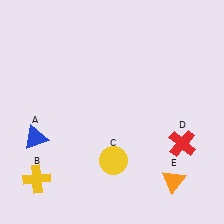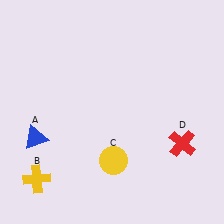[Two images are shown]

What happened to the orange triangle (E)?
The orange triangle (E) was removed in Image 2. It was in the bottom-right area of Image 1.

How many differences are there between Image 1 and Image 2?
There is 1 difference between the two images.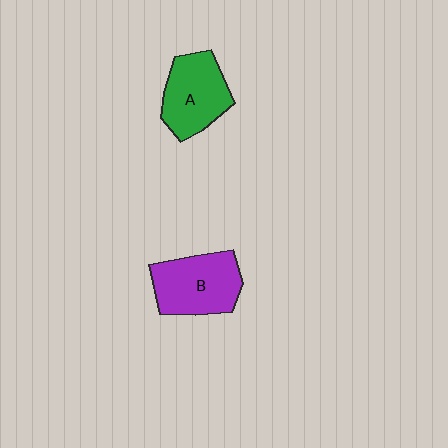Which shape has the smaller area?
Shape A (green).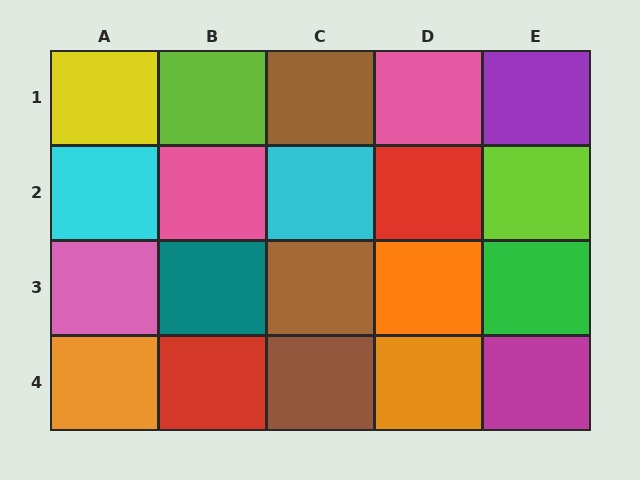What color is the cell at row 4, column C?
Brown.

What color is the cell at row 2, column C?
Cyan.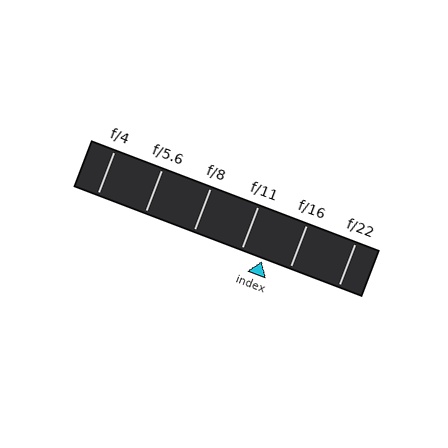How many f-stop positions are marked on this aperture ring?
There are 6 f-stop positions marked.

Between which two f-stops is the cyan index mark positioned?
The index mark is between f/11 and f/16.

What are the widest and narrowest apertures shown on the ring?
The widest aperture shown is f/4 and the narrowest is f/22.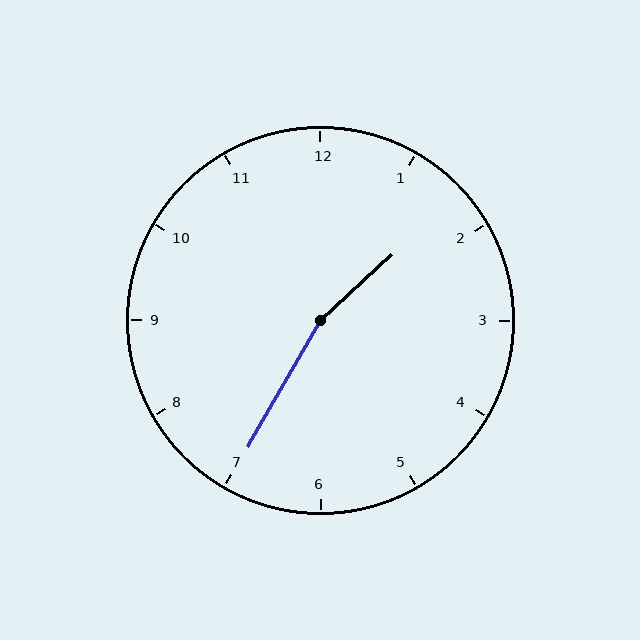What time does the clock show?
1:35.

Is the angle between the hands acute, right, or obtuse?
It is obtuse.